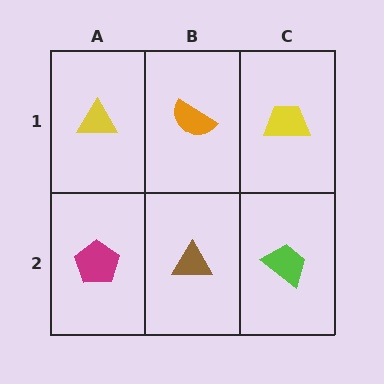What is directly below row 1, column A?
A magenta pentagon.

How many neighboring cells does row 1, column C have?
2.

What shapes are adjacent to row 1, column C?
A lime trapezoid (row 2, column C), an orange semicircle (row 1, column B).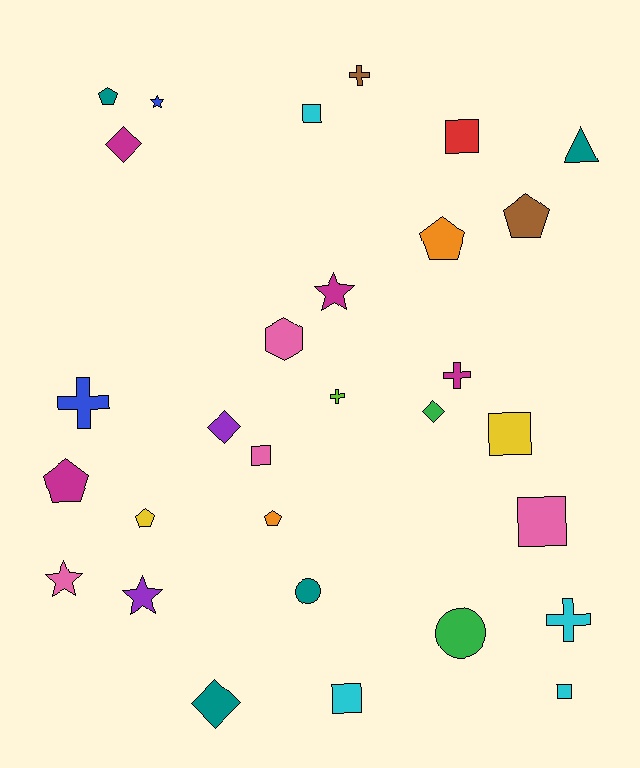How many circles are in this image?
There are 2 circles.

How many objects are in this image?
There are 30 objects.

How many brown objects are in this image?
There are 2 brown objects.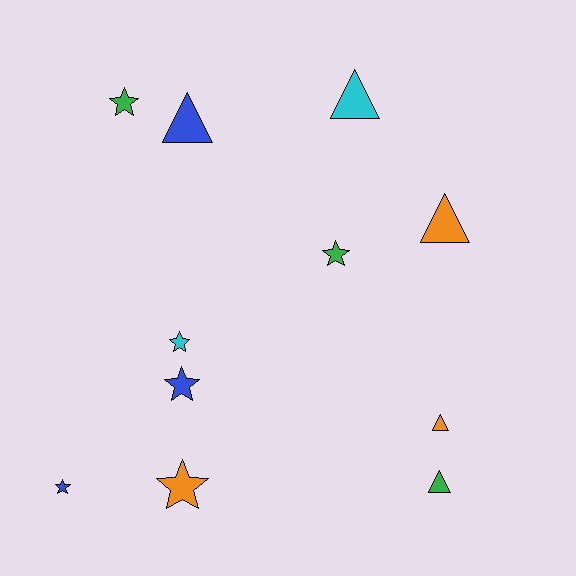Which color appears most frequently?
Green, with 3 objects.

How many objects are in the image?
There are 11 objects.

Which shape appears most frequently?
Star, with 6 objects.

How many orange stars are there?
There is 1 orange star.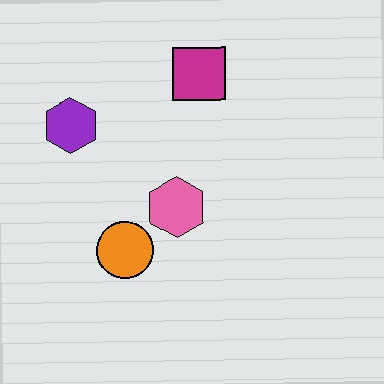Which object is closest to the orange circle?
The pink hexagon is closest to the orange circle.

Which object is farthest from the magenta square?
The orange circle is farthest from the magenta square.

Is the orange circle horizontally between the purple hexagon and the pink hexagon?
Yes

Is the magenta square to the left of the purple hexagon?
No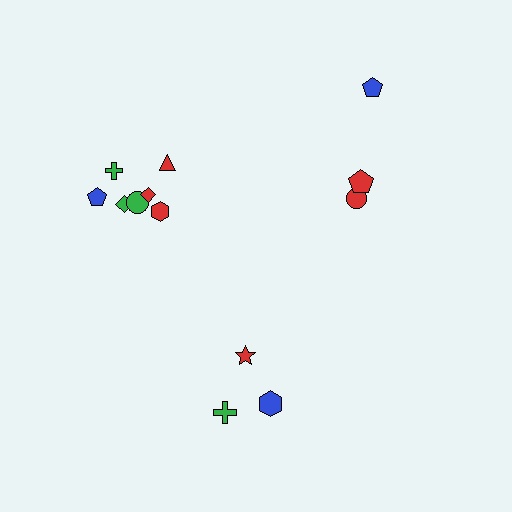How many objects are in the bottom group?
There are 3 objects.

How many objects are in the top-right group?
There are 3 objects.